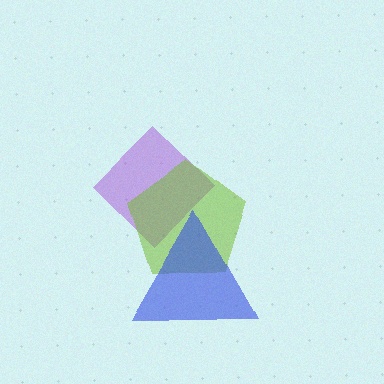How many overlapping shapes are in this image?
There are 3 overlapping shapes in the image.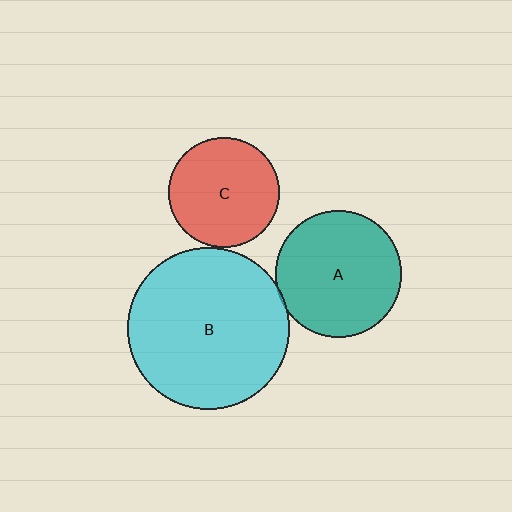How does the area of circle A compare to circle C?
Approximately 1.3 times.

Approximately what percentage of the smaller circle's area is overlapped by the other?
Approximately 5%.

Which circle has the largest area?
Circle B (cyan).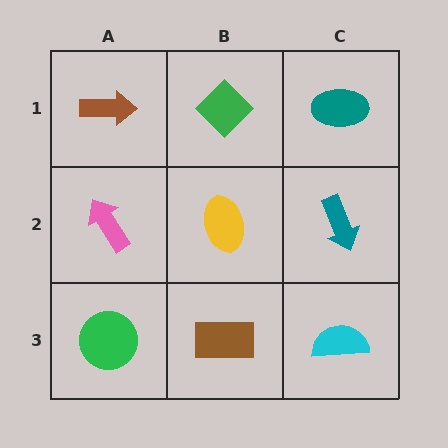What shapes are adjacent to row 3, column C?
A teal arrow (row 2, column C), a brown rectangle (row 3, column B).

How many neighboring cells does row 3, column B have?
3.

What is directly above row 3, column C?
A teal arrow.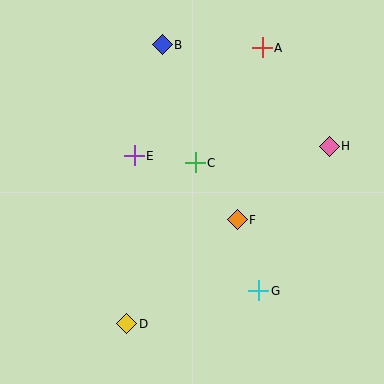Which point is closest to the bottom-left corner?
Point D is closest to the bottom-left corner.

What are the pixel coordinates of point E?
Point E is at (134, 156).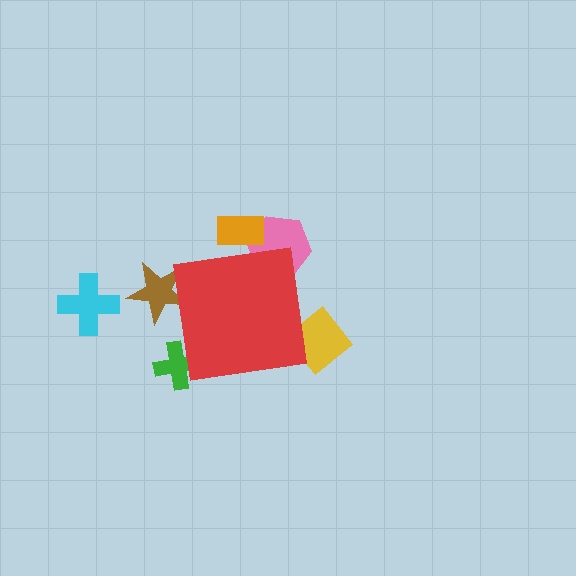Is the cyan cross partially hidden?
No, the cyan cross is fully visible.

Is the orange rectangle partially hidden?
Yes, the orange rectangle is partially hidden behind the red square.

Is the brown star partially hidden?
Yes, the brown star is partially hidden behind the red square.